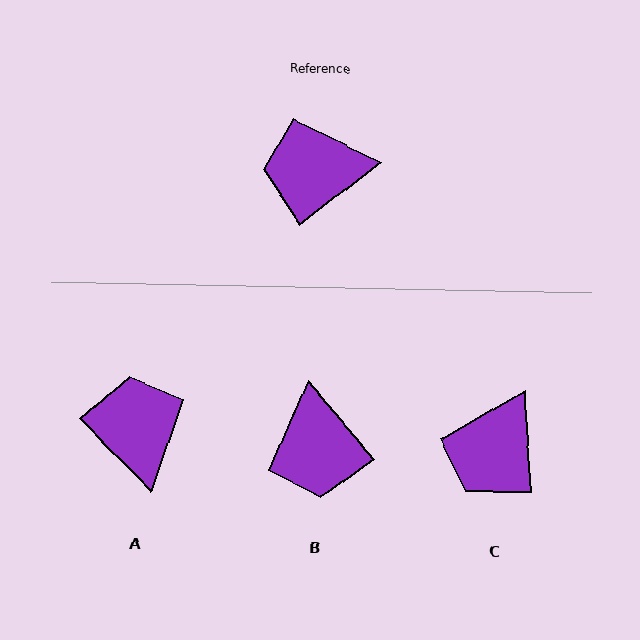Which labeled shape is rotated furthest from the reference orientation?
B, about 92 degrees away.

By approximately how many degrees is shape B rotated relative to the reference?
Approximately 92 degrees counter-clockwise.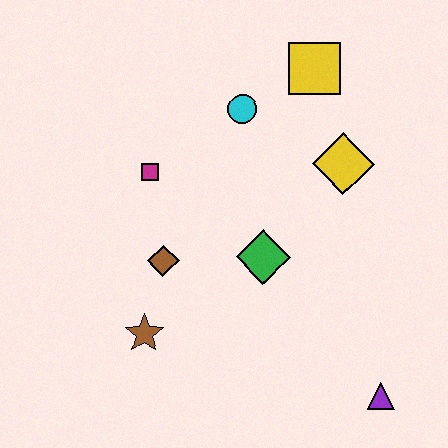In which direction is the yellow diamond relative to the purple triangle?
The yellow diamond is above the purple triangle.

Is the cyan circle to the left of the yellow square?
Yes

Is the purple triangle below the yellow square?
Yes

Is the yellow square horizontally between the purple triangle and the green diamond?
Yes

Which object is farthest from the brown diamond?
The purple triangle is farthest from the brown diamond.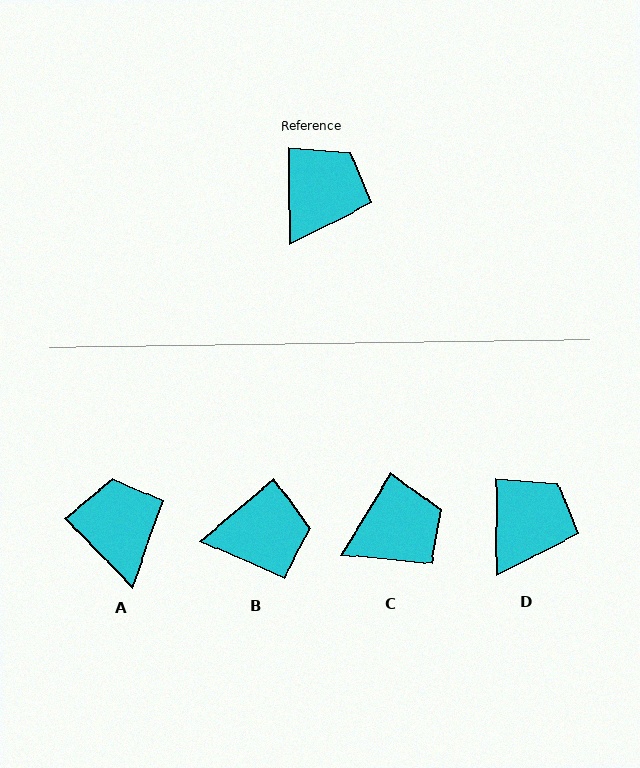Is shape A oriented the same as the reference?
No, it is off by about 43 degrees.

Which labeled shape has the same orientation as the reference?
D.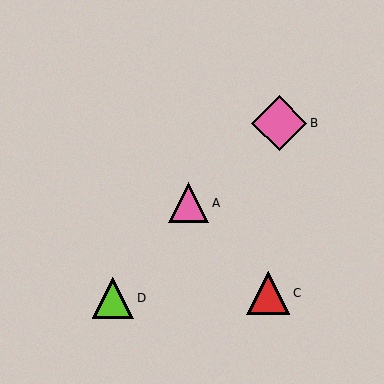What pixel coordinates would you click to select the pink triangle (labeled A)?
Click at (189, 203) to select the pink triangle A.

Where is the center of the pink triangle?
The center of the pink triangle is at (189, 203).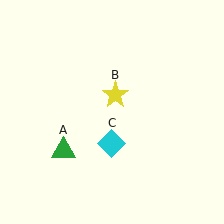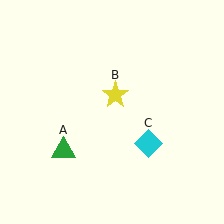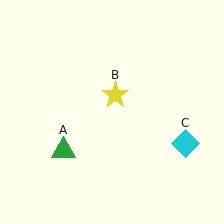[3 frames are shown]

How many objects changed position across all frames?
1 object changed position: cyan diamond (object C).